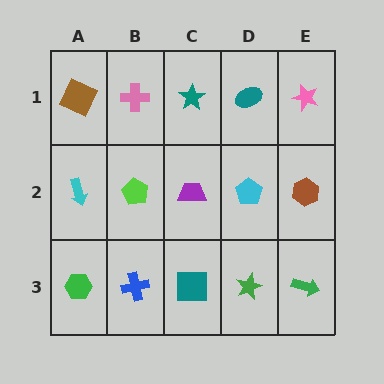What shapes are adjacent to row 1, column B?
A lime pentagon (row 2, column B), a brown square (row 1, column A), a teal star (row 1, column C).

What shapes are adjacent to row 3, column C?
A purple trapezoid (row 2, column C), a blue cross (row 3, column B), a green star (row 3, column D).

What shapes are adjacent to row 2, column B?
A pink cross (row 1, column B), a blue cross (row 3, column B), a cyan arrow (row 2, column A), a purple trapezoid (row 2, column C).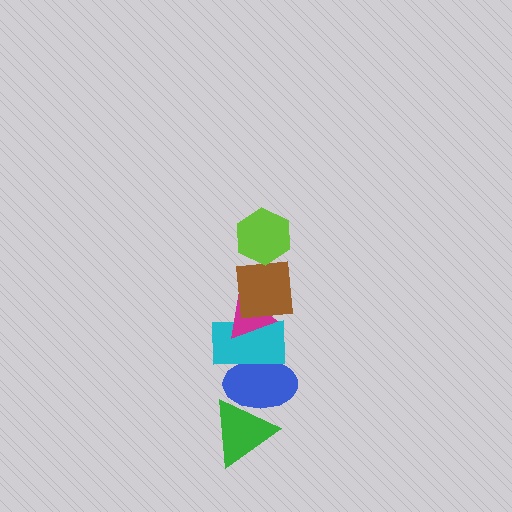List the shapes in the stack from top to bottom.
From top to bottom: the lime hexagon, the brown square, the magenta triangle, the cyan rectangle, the blue ellipse, the green triangle.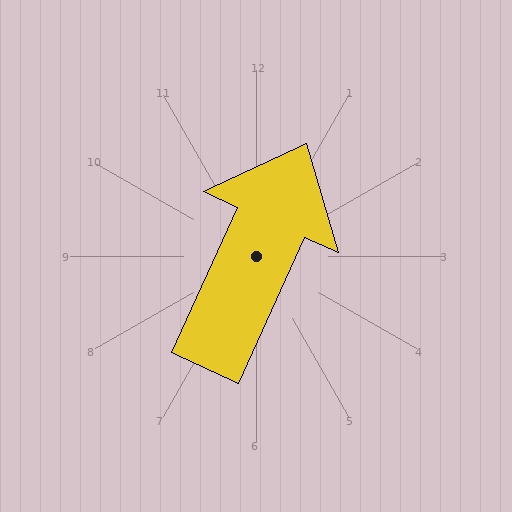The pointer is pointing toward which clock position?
Roughly 1 o'clock.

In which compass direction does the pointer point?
Northeast.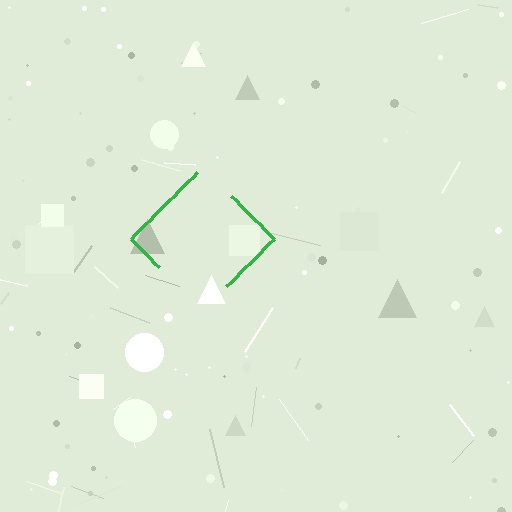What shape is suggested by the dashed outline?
The dashed outline suggests a diamond.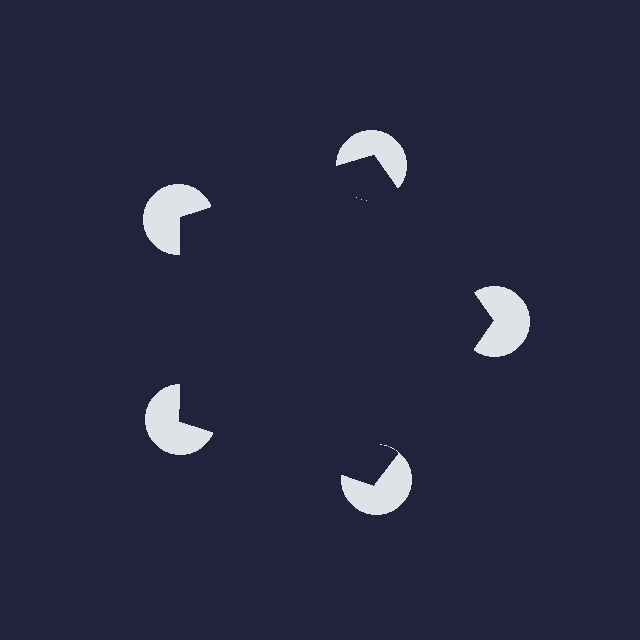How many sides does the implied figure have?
5 sides.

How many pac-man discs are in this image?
There are 5 — one at each vertex of the illusory pentagon.